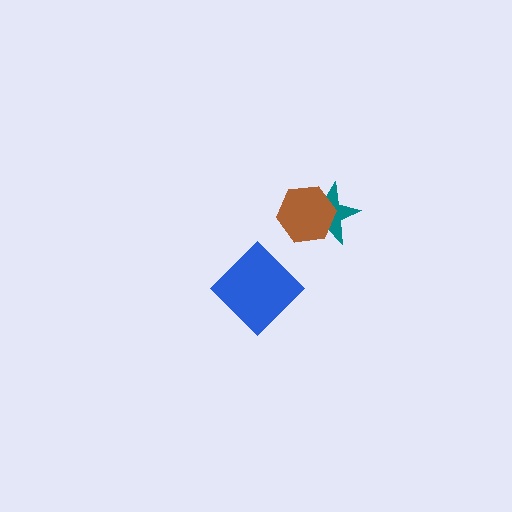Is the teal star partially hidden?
Yes, it is partially covered by another shape.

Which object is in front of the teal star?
The brown hexagon is in front of the teal star.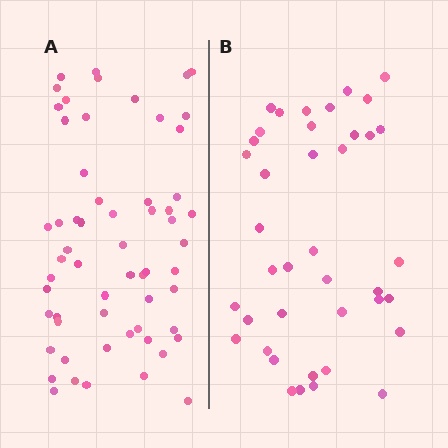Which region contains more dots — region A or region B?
Region A (the left region) has more dots.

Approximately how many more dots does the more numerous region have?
Region A has approximately 20 more dots than region B.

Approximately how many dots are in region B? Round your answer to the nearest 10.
About 40 dots.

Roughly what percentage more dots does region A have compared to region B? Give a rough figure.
About 50% more.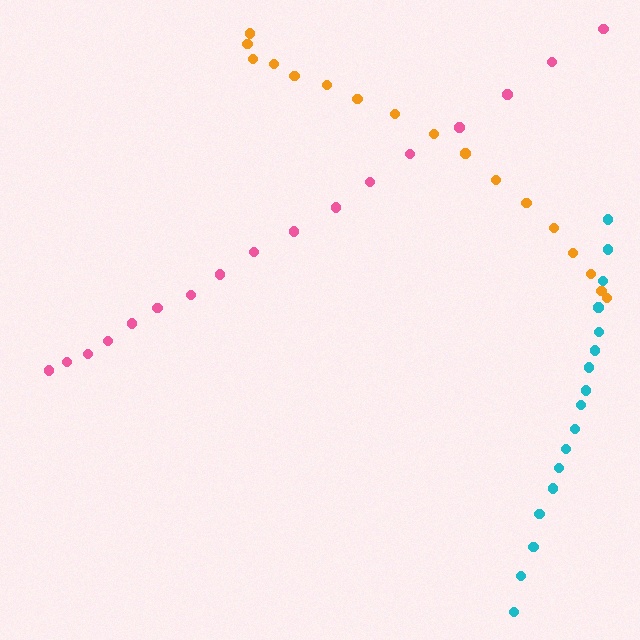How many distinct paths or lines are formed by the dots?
There are 3 distinct paths.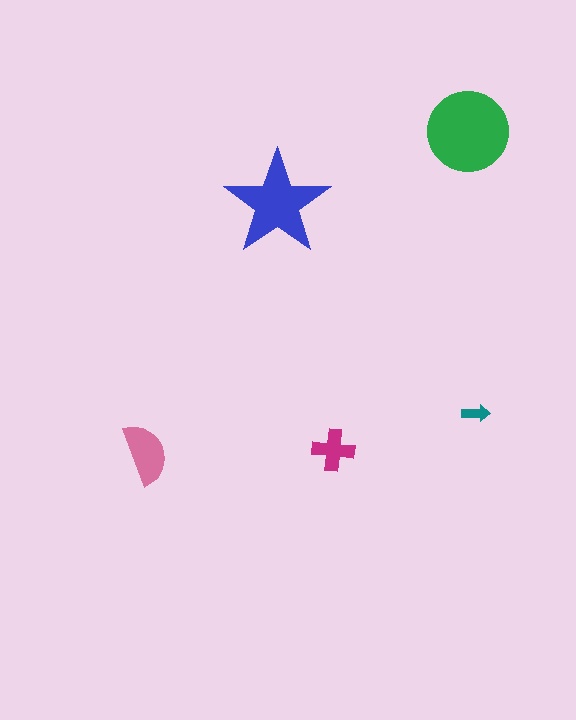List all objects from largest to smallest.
The green circle, the blue star, the pink semicircle, the magenta cross, the teal arrow.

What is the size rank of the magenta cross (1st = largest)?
4th.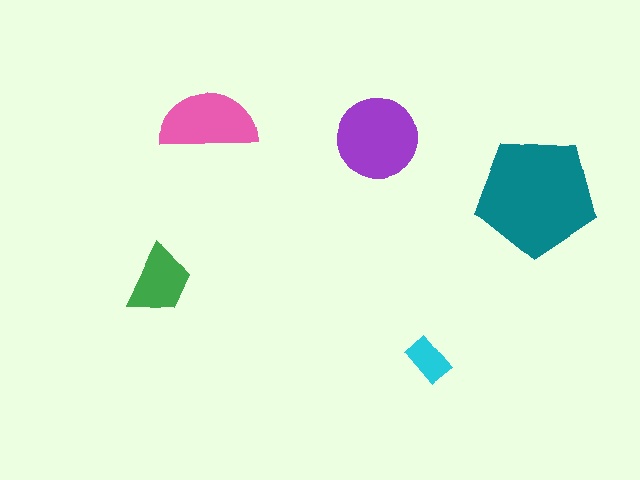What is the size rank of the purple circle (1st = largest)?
2nd.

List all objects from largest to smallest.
The teal pentagon, the purple circle, the pink semicircle, the green trapezoid, the cyan rectangle.